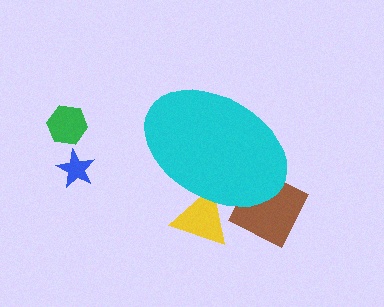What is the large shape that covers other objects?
A cyan ellipse.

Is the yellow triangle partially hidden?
Yes, the yellow triangle is partially hidden behind the cyan ellipse.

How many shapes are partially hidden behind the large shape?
2 shapes are partially hidden.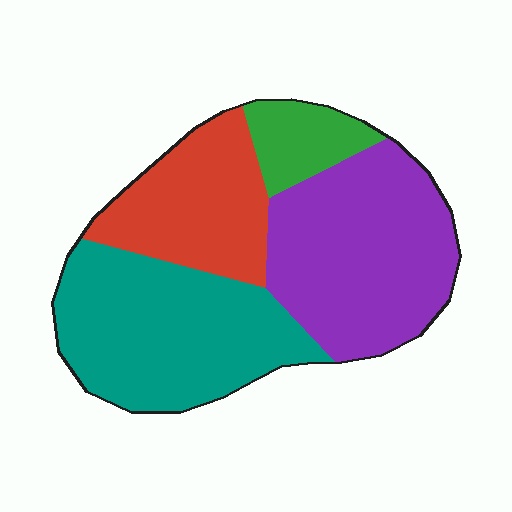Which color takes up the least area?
Green, at roughly 10%.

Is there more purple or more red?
Purple.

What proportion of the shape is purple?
Purple takes up between a third and a half of the shape.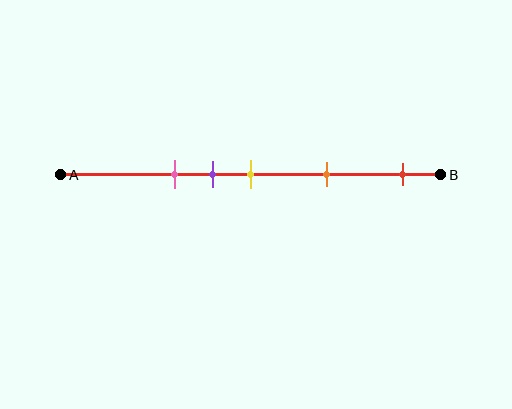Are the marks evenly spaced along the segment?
No, the marks are not evenly spaced.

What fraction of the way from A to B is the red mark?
The red mark is approximately 90% (0.9) of the way from A to B.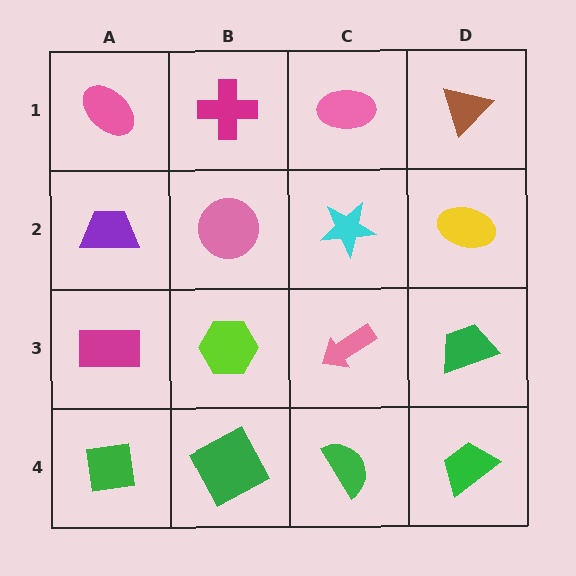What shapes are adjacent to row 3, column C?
A cyan star (row 2, column C), a green semicircle (row 4, column C), a lime hexagon (row 3, column B), a green trapezoid (row 3, column D).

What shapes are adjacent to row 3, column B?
A pink circle (row 2, column B), a green square (row 4, column B), a magenta rectangle (row 3, column A), a pink arrow (row 3, column C).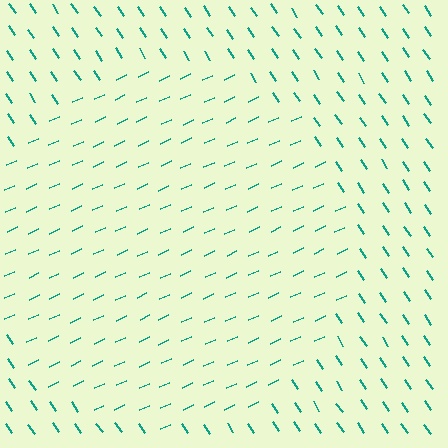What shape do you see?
I see a circle.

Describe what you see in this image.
The image is filled with small teal line segments. A circle region in the image has lines oriented differently from the surrounding lines, creating a visible texture boundary.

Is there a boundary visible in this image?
Yes, there is a texture boundary formed by a change in line orientation.